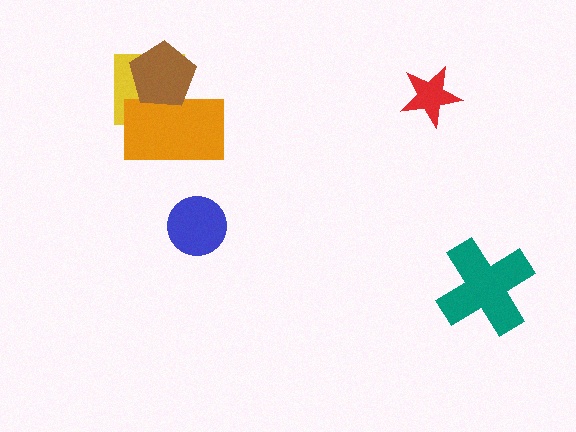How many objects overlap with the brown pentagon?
2 objects overlap with the brown pentagon.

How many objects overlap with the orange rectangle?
2 objects overlap with the orange rectangle.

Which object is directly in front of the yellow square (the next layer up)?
The orange rectangle is directly in front of the yellow square.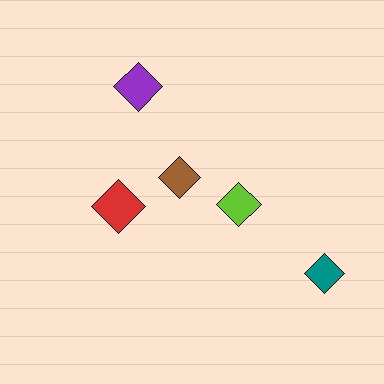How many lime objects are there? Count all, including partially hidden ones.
There is 1 lime object.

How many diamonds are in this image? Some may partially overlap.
There are 5 diamonds.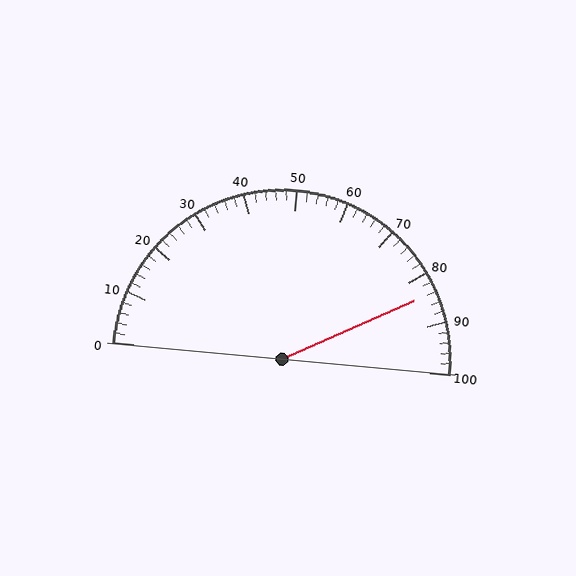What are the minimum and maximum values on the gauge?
The gauge ranges from 0 to 100.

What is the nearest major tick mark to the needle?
The nearest major tick mark is 80.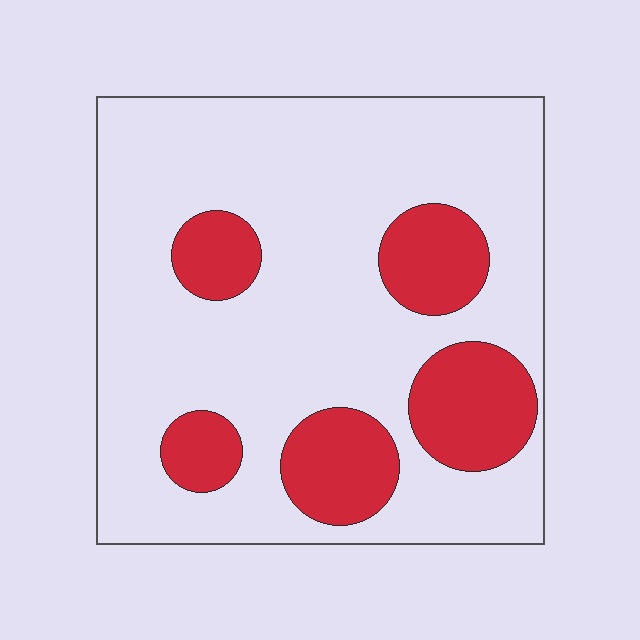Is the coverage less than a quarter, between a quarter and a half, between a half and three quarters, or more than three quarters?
Less than a quarter.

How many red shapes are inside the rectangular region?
5.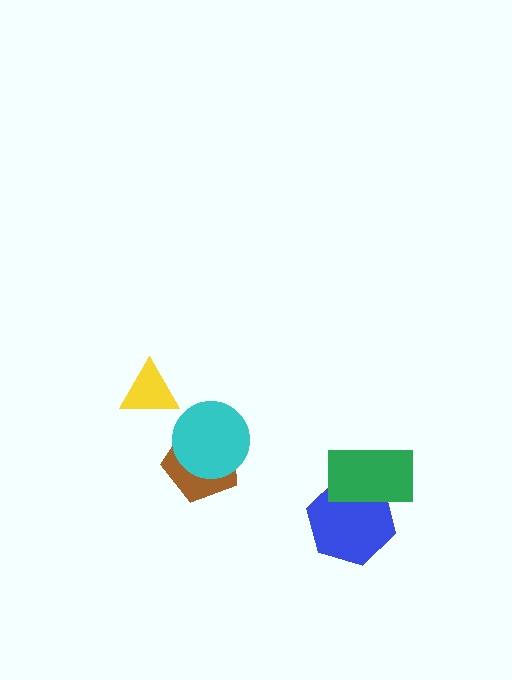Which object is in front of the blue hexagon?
The green rectangle is in front of the blue hexagon.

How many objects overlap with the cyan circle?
1 object overlaps with the cyan circle.